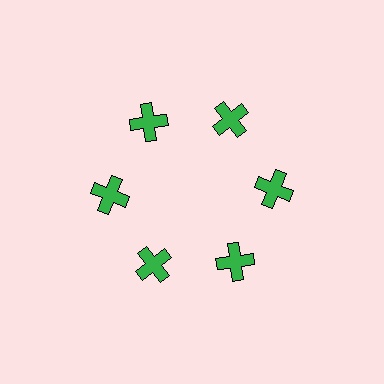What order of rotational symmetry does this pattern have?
This pattern has 6-fold rotational symmetry.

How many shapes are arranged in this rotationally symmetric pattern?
There are 6 shapes, arranged in 6 groups of 1.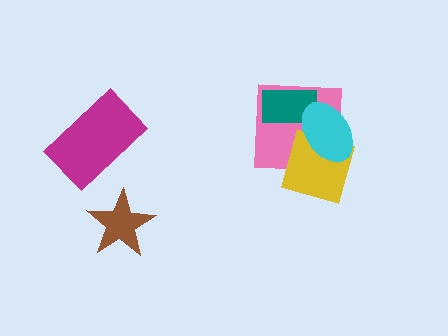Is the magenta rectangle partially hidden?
No, no other shape covers it.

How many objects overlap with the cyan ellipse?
3 objects overlap with the cyan ellipse.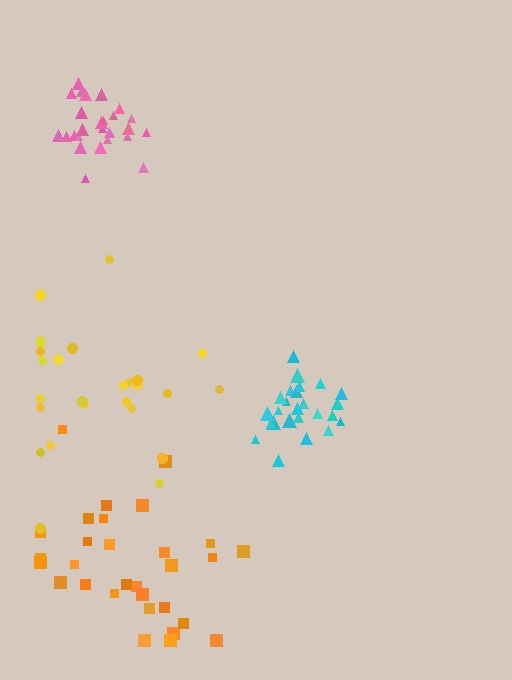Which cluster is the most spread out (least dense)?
Orange.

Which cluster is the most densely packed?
Pink.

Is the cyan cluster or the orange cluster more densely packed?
Cyan.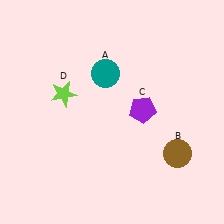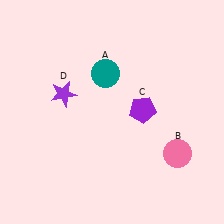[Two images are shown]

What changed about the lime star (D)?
In Image 1, D is lime. In Image 2, it changed to purple.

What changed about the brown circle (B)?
In Image 1, B is brown. In Image 2, it changed to pink.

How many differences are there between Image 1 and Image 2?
There are 2 differences between the two images.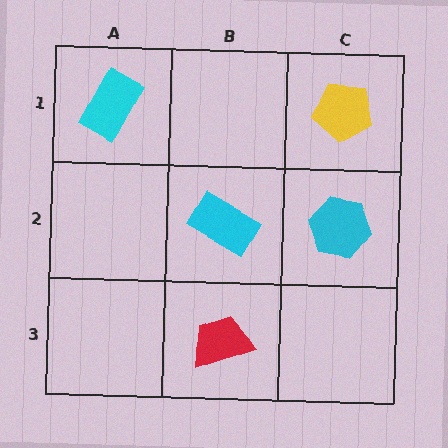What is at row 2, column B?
A cyan rectangle.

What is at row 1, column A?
A cyan rectangle.